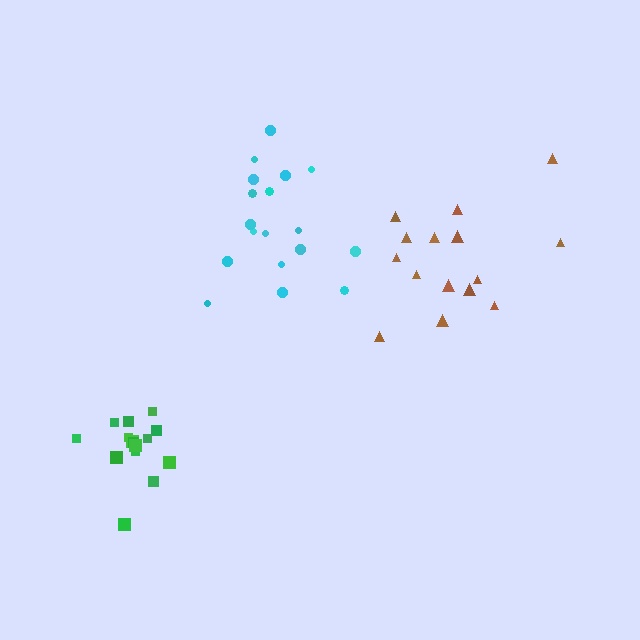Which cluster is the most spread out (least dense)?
Cyan.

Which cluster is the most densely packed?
Green.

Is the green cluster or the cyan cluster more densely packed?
Green.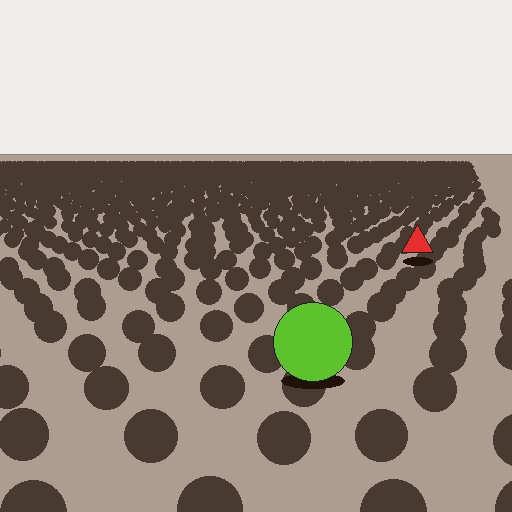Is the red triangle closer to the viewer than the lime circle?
No. The lime circle is closer — you can tell from the texture gradient: the ground texture is coarser near it.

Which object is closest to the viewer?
The lime circle is closest. The texture marks near it are larger and more spread out.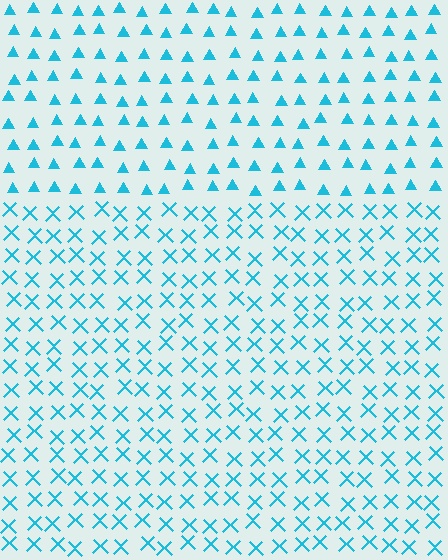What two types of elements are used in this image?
The image uses X marks inside the rectangle region and triangles outside it.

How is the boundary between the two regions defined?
The boundary is defined by a change in element shape: X marks inside vs. triangles outside. All elements share the same color and spacing.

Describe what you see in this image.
The image is filled with small cyan elements arranged in a uniform grid. A rectangle-shaped region contains X marks, while the surrounding area contains triangles. The boundary is defined purely by the change in element shape.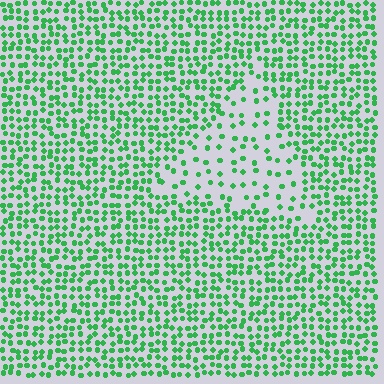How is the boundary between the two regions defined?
The boundary is defined by a change in element density (approximately 2.4x ratio). All elements are the same color, size, and shape.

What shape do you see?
I see a triangle.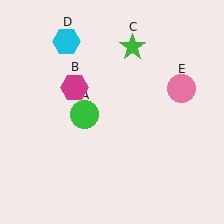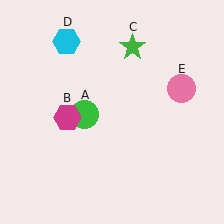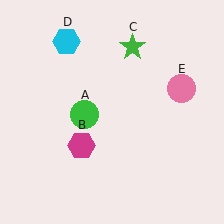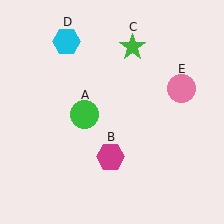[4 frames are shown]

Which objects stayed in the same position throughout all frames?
Green circle (object A) and green star (object C) and cyan hexagon (object D) and pink circle (object E) remained stationary.